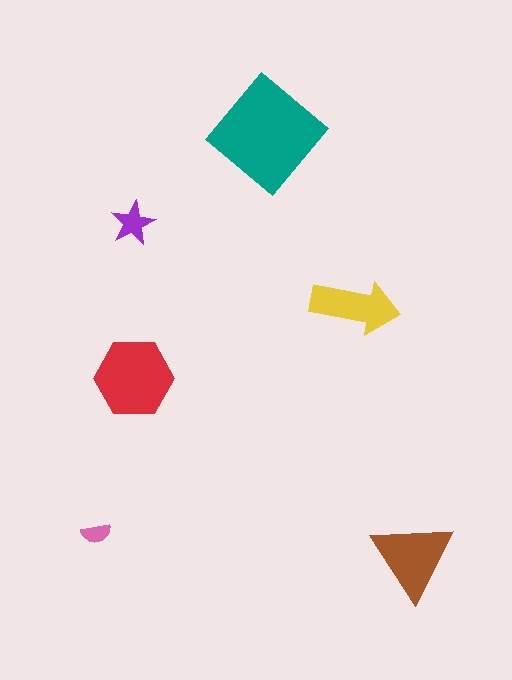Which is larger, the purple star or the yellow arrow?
The yellow arrow.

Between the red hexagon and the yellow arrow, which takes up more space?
The red hexagon.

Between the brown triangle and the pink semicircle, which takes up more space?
The brown triangle.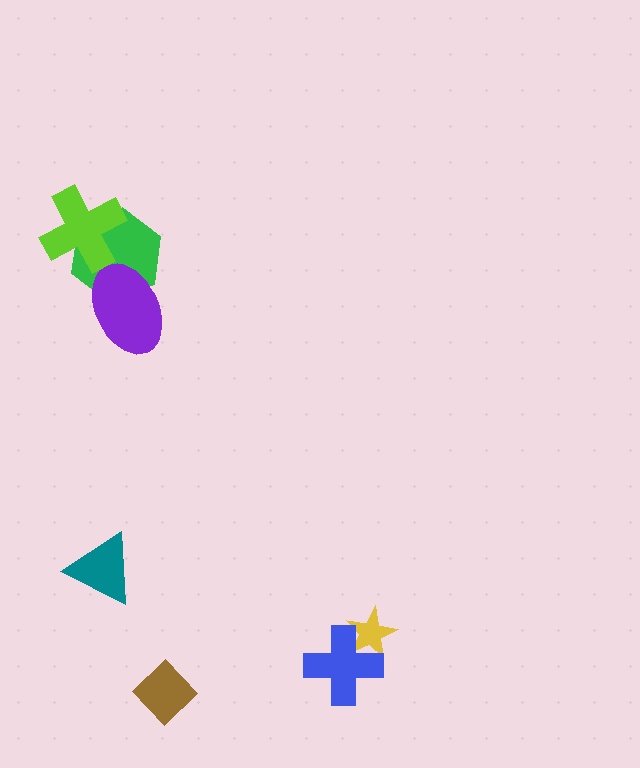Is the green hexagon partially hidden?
Yes, it is partially covered by another shape.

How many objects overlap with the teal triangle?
0 objects overlap with the teal triangle.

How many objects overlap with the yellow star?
1 object overlaps with the yellow star.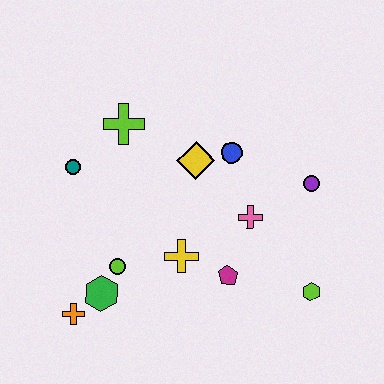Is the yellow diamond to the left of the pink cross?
Yes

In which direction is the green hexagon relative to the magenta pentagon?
The green hexagon is to the left of the magenta pentagon.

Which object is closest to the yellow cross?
The magenta pentagon is closest to the yellow cross.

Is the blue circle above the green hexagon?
Yes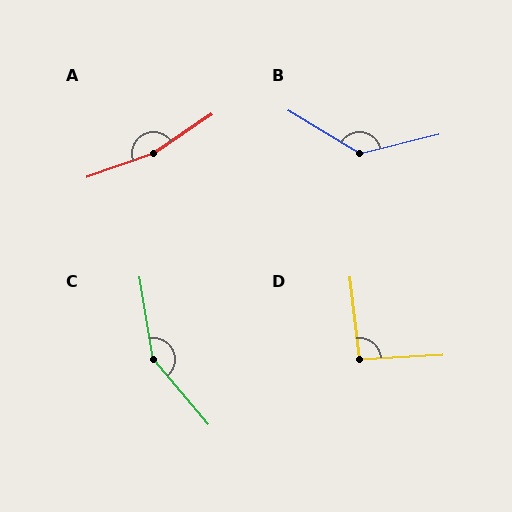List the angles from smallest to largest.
D (94°), B (135°), C (149°), A (166°).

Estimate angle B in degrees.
Approximately 135 degrees.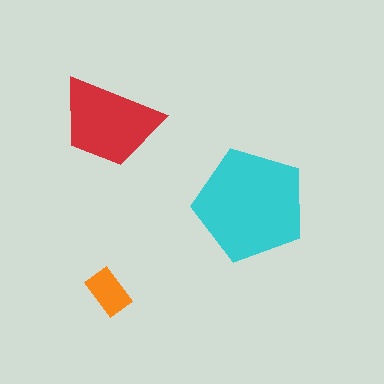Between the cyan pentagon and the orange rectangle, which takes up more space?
The cyan pentagon.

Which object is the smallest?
The orange rectangle.